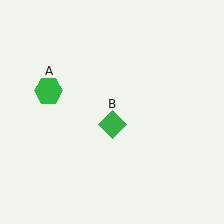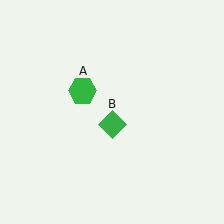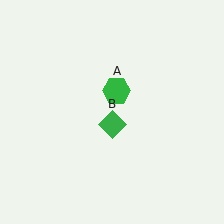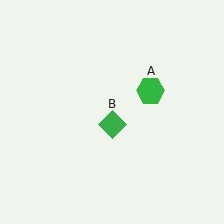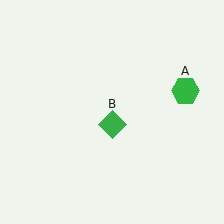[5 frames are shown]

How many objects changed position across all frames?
1 object changed position: green hexagon (object A).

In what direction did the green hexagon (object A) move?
The green hexagon (object A) moved right.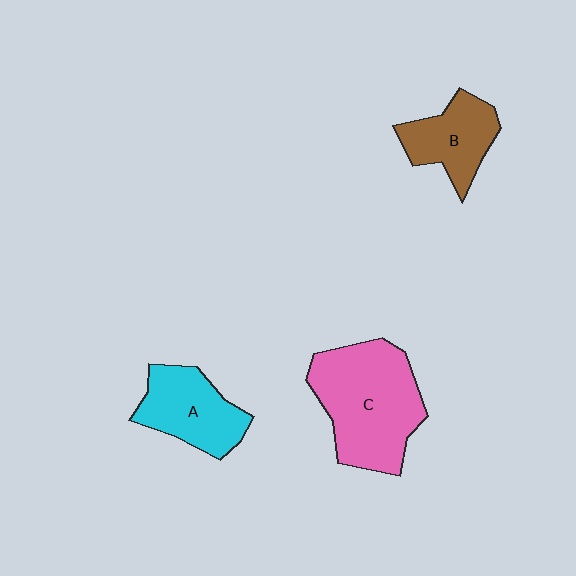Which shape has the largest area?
Shape C (pink).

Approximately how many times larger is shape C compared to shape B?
Approximately 1.9 times.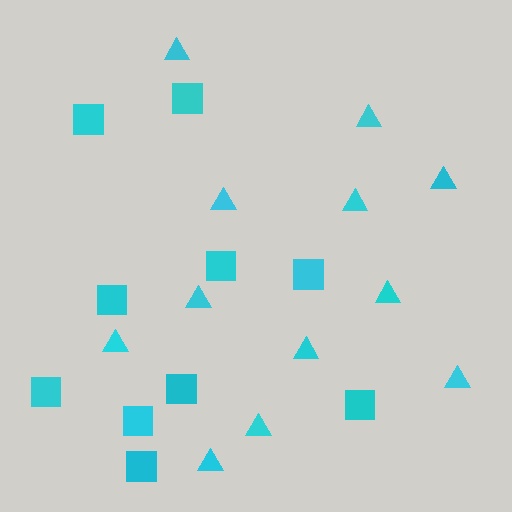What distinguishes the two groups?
There are 2 groups: one group of triangles (12) and one group of squares (10).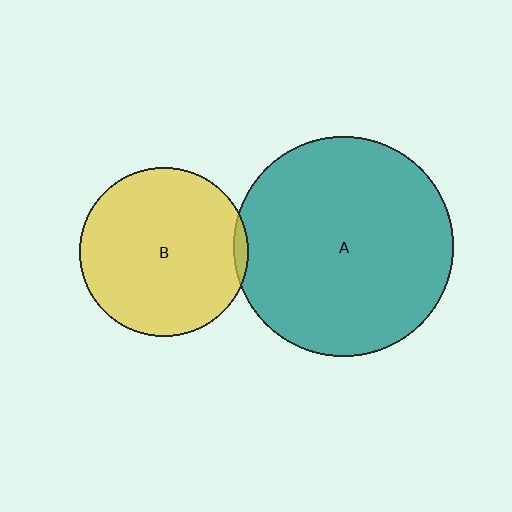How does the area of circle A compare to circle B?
Approximately 1.7 times.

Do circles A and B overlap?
Yes.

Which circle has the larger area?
Circle A (teal).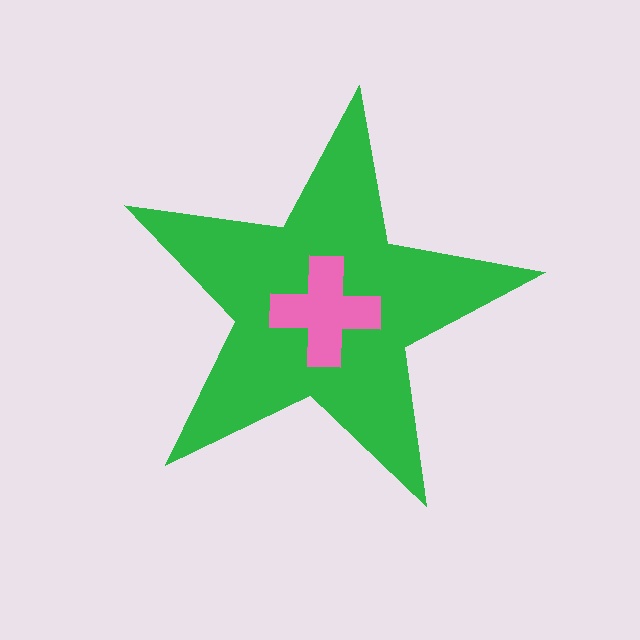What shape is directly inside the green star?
The pink cross.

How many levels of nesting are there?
2.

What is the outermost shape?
The green star.